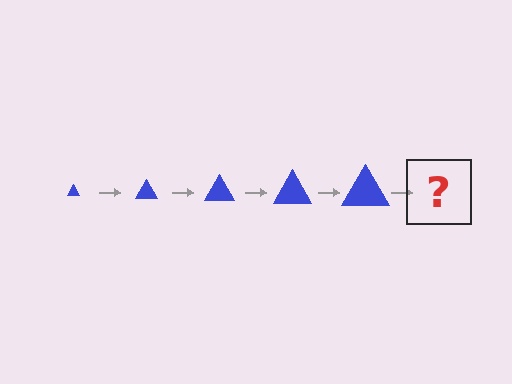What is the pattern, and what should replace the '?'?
The pattern is that the triangle gets progressively larger each step. The '?' should be a blue triangle, larger than the previous one.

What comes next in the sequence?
The next element should be a blue triangle, larger than the previous one.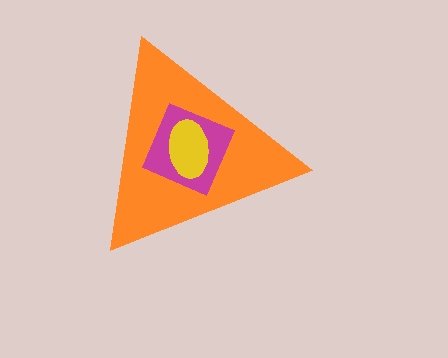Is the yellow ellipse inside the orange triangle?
Yes.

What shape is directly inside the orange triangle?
The magenta square.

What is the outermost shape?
The orange triangle.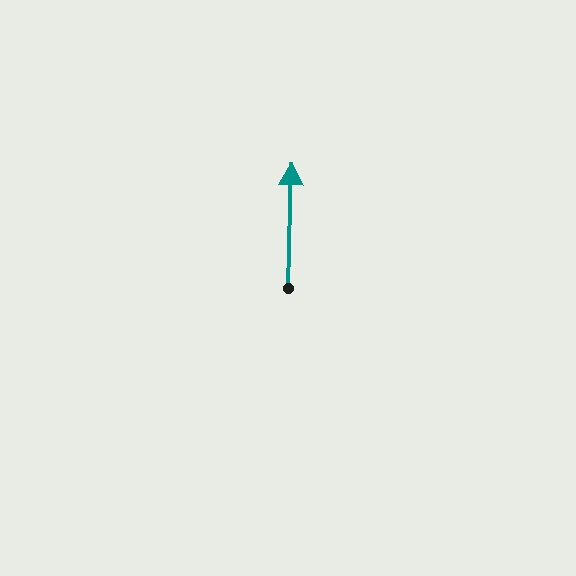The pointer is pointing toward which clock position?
Roughly 12 o'clock.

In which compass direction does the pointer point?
North.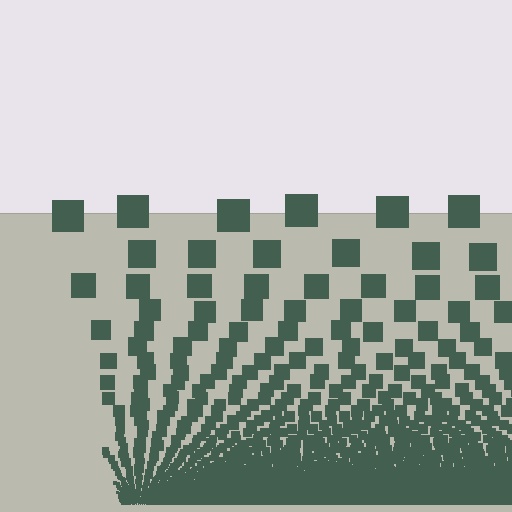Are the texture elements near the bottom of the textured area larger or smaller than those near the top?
Smaller. The gradient is inverted — elements near the bottom are smaller and denser.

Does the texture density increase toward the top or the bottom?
Density increases toward the bottom.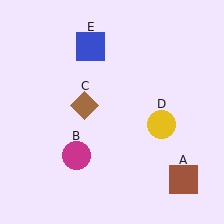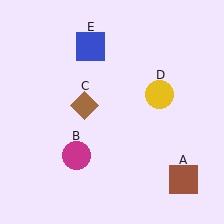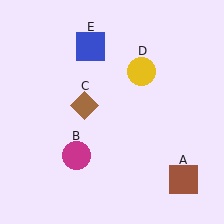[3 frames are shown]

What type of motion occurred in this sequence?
The yellow circle (object D) rotated counterclockwise around the center of the scene.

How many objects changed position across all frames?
1 object changed position: yellow circle (object D).